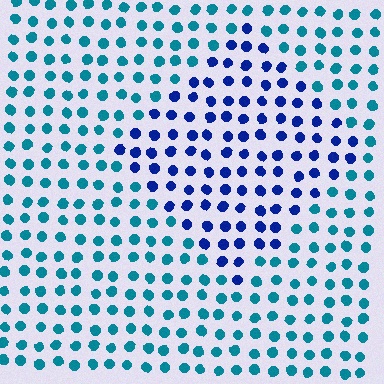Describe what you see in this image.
The image is filled with small teal elements in a uniform arrangement. A diamond-shaped region is visible where the elements are tinted to a slightly different hue, forming a subtle color boundary.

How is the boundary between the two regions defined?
The boundary is defined purely by a slight shift in hue (about 43 degrees). Spacing, size, and orientation are identical on both sides.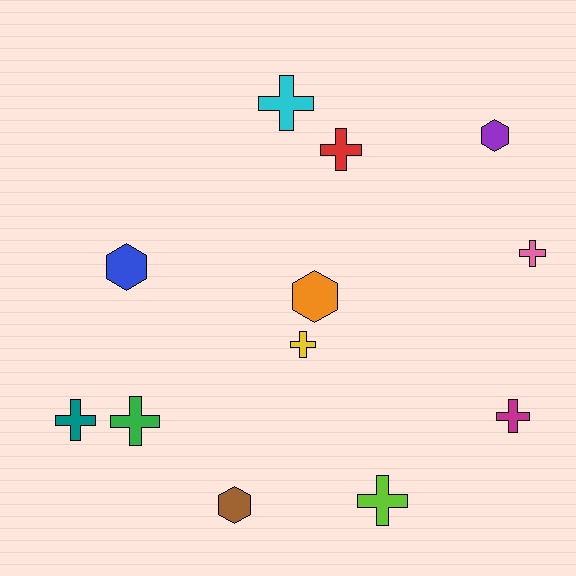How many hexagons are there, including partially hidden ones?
There are 4 hexagons.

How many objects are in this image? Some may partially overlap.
There are 12 objects.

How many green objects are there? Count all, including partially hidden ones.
There is 1 green object.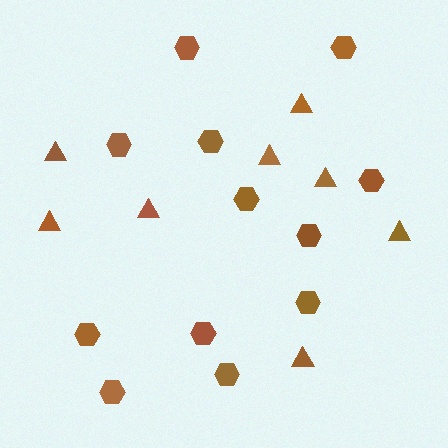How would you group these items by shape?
There are 2 groups: one group of hexagons (12) and one group of triangles (8).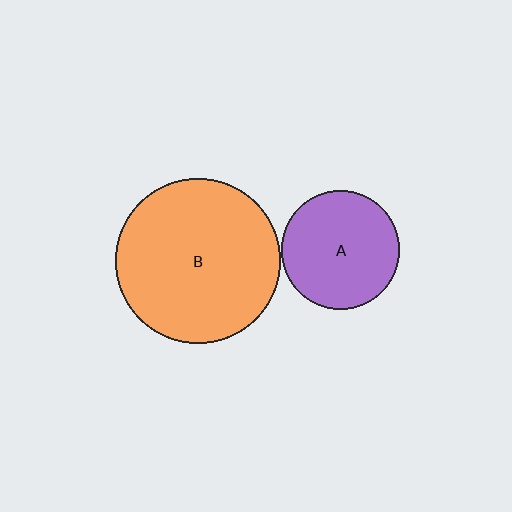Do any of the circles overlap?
No, none of the circles overlap.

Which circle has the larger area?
Circle B (orange).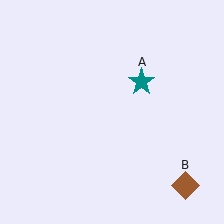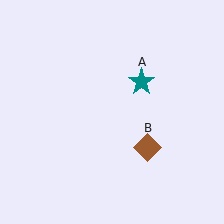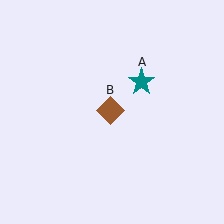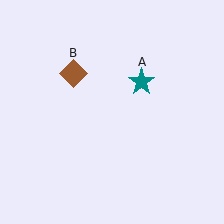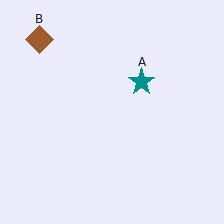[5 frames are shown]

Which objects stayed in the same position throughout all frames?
Teal star (object A) remained stationary.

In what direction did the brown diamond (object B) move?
The brown diamond (object B) moved up and to the left.